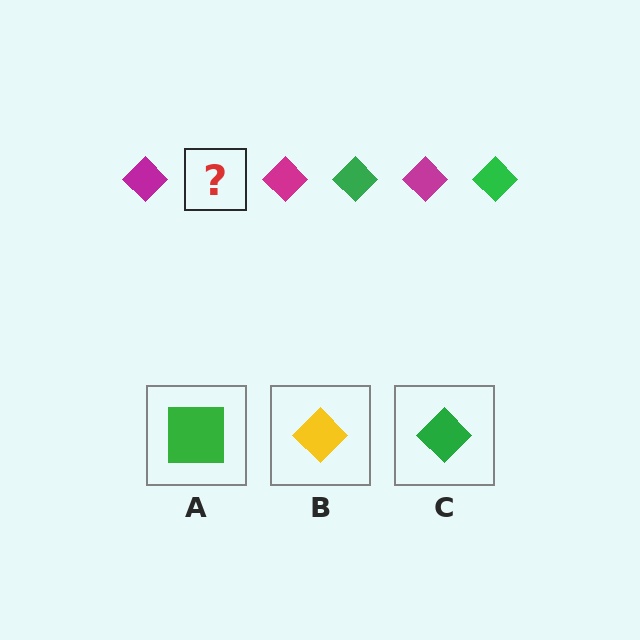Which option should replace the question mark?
Option C.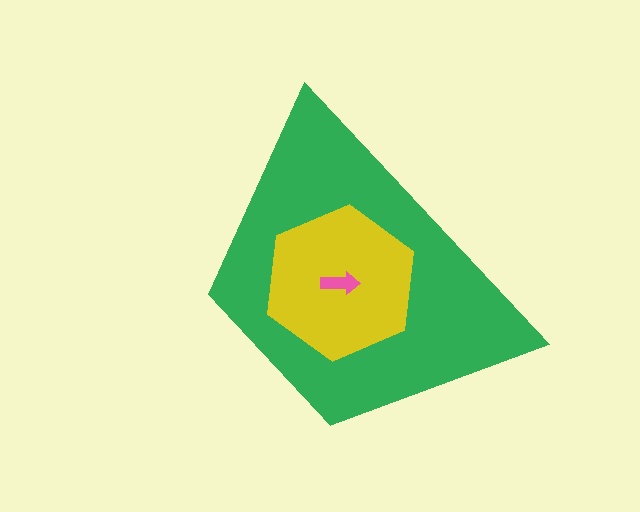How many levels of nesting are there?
3.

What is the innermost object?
The pink arrow.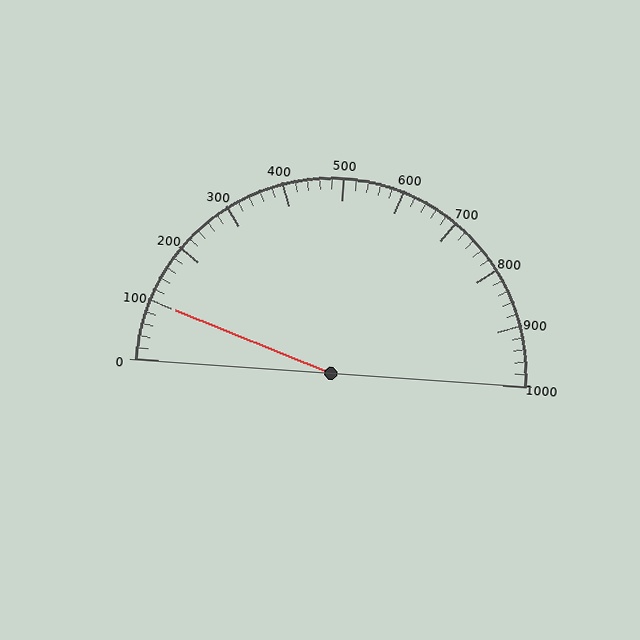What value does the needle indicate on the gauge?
The needle indicates approximately 100.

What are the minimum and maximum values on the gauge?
The gauge ranges from 0 to 1000.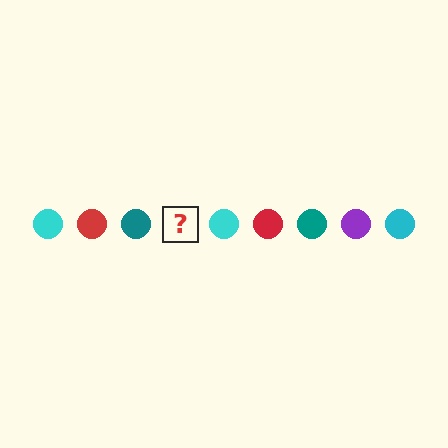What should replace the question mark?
The question mark should be replaced with a purple circle.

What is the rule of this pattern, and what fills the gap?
The rule is that the pattern cycles through cyan, red, teal, purple circles. The gap should be filled with a purple circle.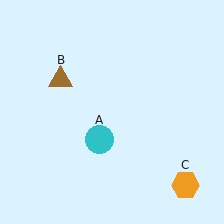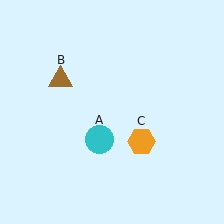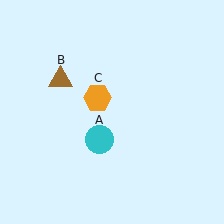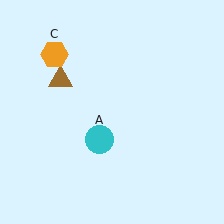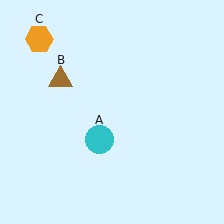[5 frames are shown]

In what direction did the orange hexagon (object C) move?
The orange hexagon (object C) moved up and to the left.